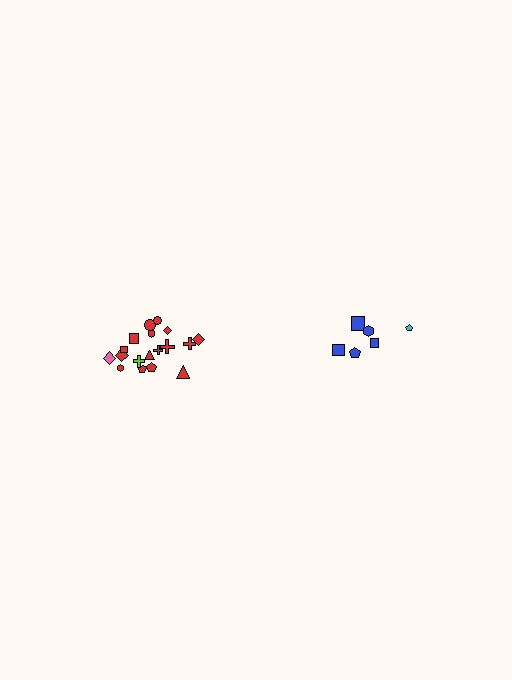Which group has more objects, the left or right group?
The left group.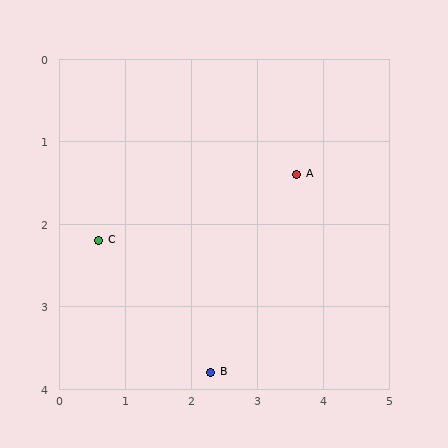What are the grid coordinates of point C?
Point C is at approximately (0.6, 2.2).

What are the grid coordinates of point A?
Point A is at approximately (3.6, 1.4).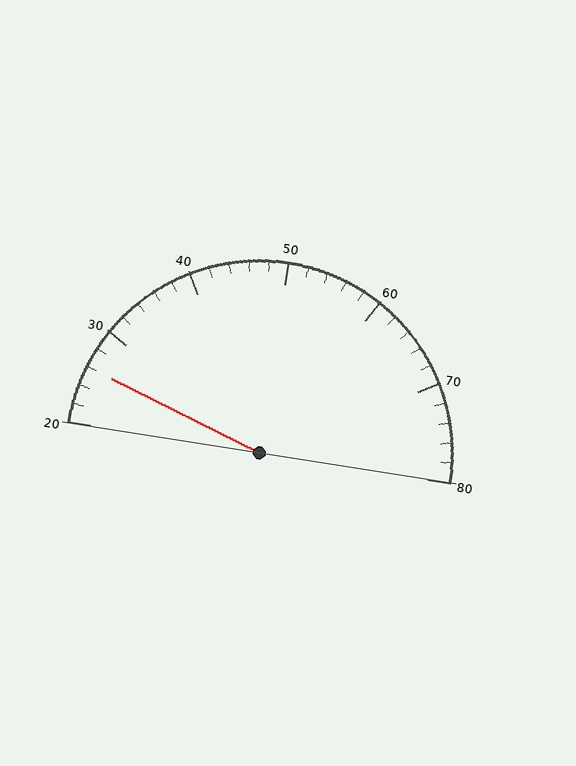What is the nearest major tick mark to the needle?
The nearest major tick mark is 30.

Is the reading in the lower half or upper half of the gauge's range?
The reading is in the lower half of the range (20 to 80).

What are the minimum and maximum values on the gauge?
The gauge ranges from 20 to 80.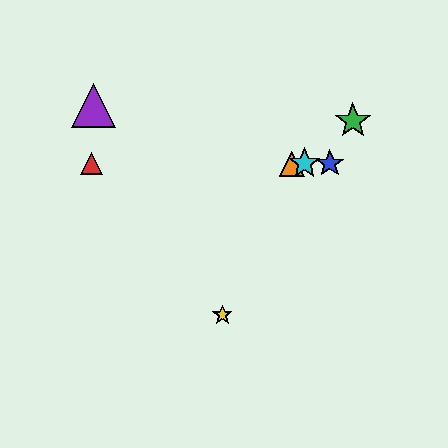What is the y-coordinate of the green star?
The green star is at y≈121.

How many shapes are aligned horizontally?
4 shapes (the red triangle, the blue star, the orange triangle, the cyan star) are aligned horizontally.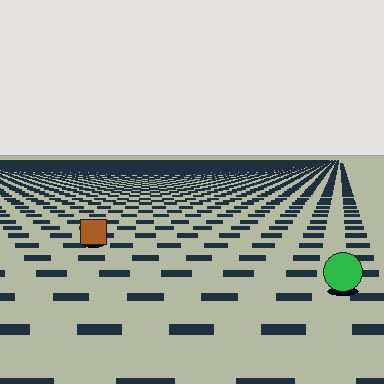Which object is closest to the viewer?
The green circle is closest. The texture marks near it are larger and more spread out.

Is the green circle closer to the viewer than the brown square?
Yes. The green circle is closer — you can tell from the texture gradient: the ground texture is coarser near it.